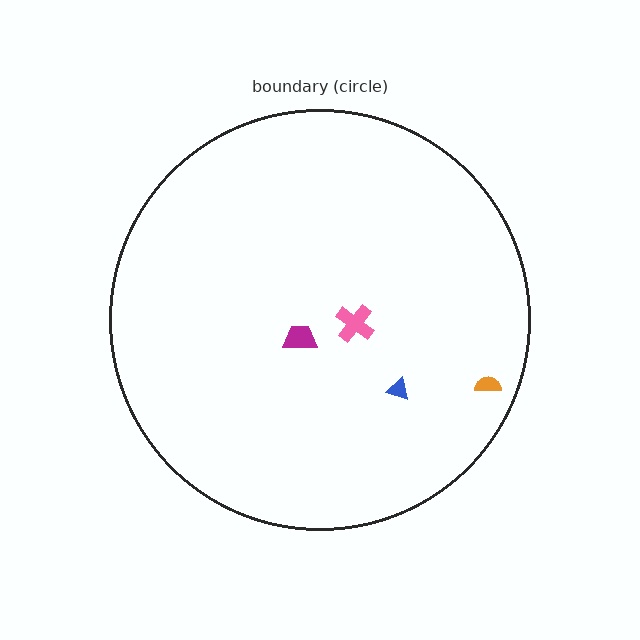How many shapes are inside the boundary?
4 inside, 0 outside.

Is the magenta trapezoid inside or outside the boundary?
Inside.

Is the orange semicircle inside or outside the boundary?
Inside.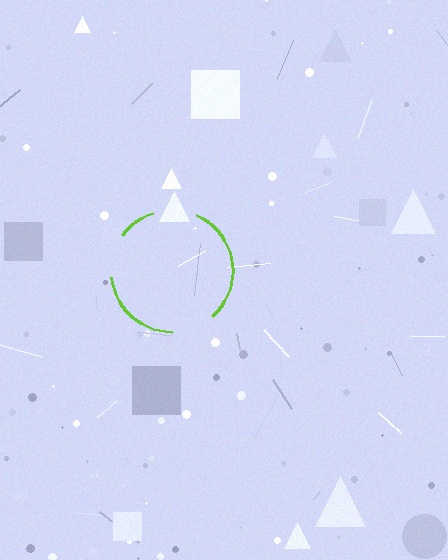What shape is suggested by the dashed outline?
The dashed outline suggests a circle.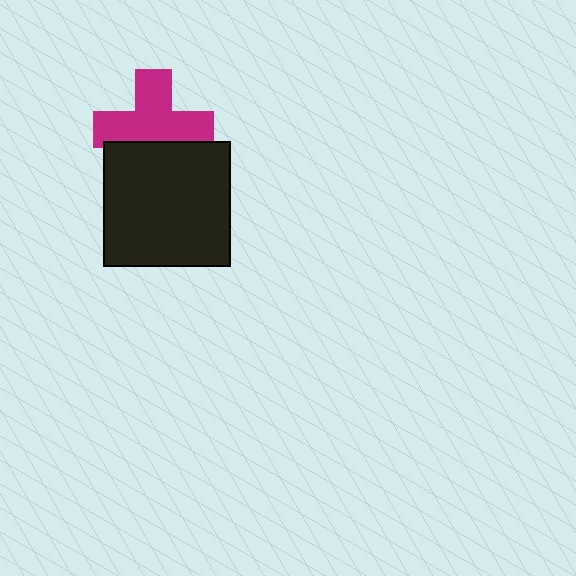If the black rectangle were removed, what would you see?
You would see the complete magenta cross.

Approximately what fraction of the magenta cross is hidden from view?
Roughly 30% of the magenta cross is hidden behind the black rectangle.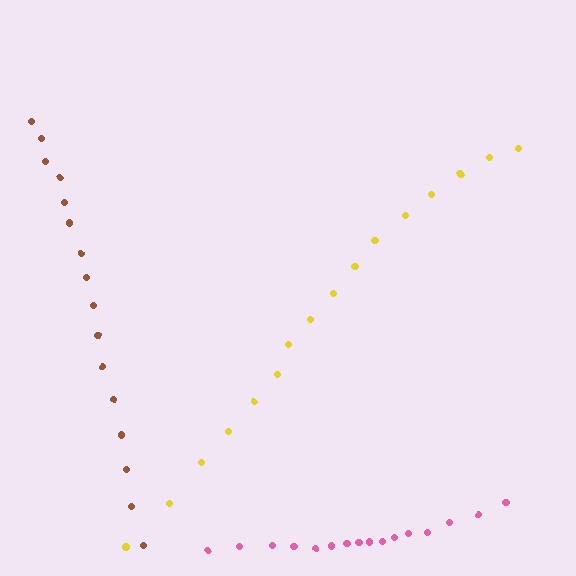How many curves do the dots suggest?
There are 3 distinct paths.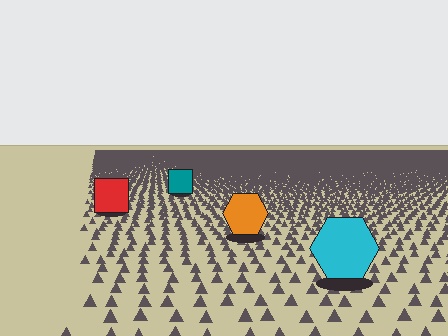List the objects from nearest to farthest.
From nearest to farthest: the cyan hexagon, the orange hexagon, the red square, the teal square.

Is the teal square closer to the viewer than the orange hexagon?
No. The orange hexagon is closer — you can tell from the texture gradient: the ground texture is coarser near it.